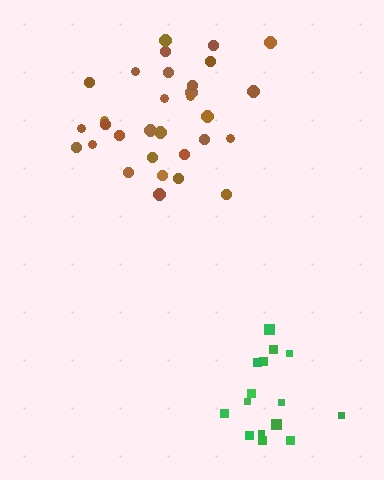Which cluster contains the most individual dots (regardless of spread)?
Brown (31).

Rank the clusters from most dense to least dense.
brown, green.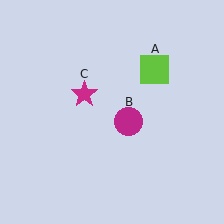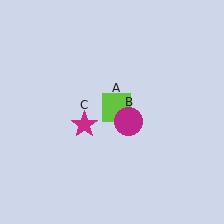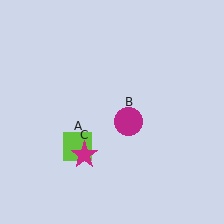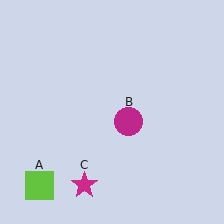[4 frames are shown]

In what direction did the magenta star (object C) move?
The magenta star (object C) moved down.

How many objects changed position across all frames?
2 objects changed position: lime square (object A), magenta star (object C).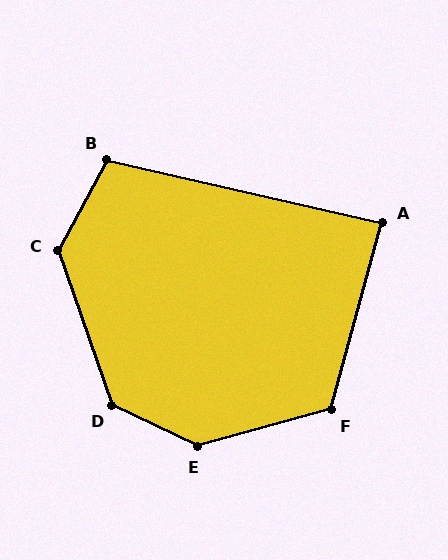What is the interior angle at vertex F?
Approximately 120 degrees (obtuse).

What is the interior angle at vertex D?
Approximately 134 degrees (obtuse).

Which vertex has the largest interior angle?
E, at approximately 139 degrees.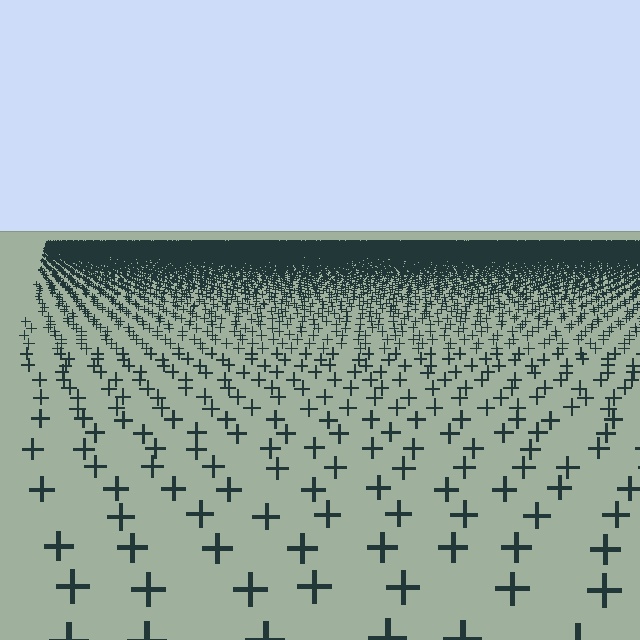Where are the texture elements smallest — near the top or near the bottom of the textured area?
Near the top.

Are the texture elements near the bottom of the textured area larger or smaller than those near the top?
Larger. Near the bottom, elements are closer to the viewer and appear at a bigger on-screen size.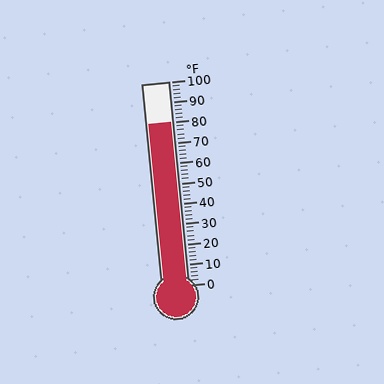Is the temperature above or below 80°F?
The temperature is at 80°F.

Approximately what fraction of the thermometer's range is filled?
The thermometer is filled to approximately 80% of its range.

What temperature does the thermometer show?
The thermometer shows approximately 80°F.